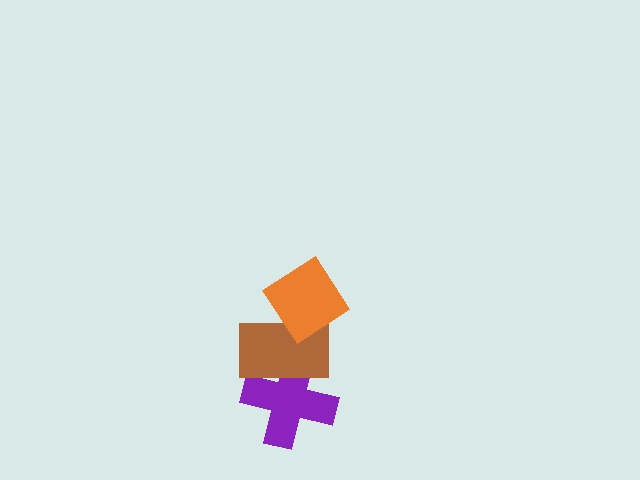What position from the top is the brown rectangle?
The brown rectangle is 2nd from the top.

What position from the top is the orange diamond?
The orange diamond is 1st from the top.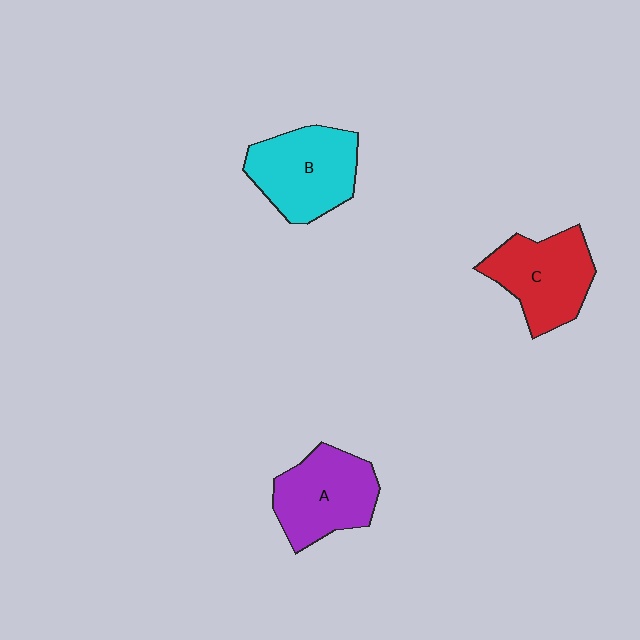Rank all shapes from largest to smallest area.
From largest to smallest: B (cyan), C (red), A (purple).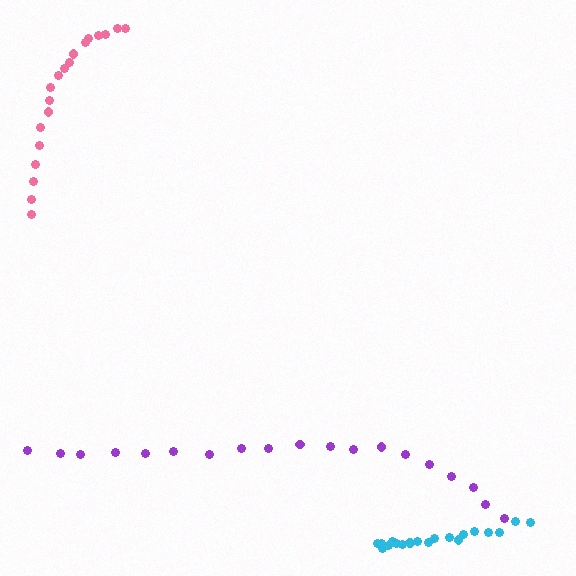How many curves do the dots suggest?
There are 3 distinct paths.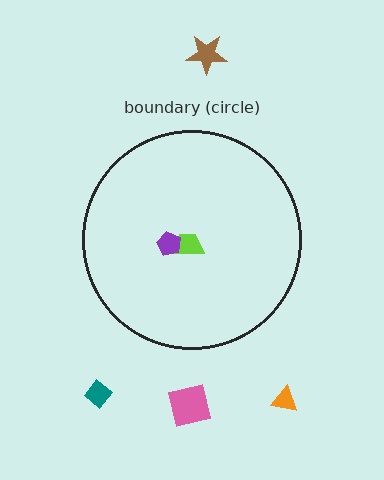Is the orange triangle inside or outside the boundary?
Outside.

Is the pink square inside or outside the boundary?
Outside.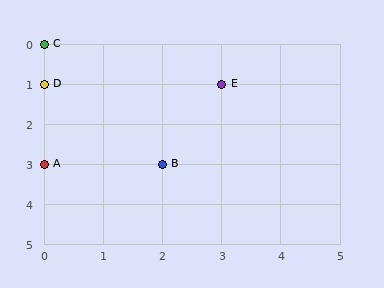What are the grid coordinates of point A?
Point A is at grid coordinates (0, 3).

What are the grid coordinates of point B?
Point B is at grid coordinates (2, 3).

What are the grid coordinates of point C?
Point C is at grid coordinates (0, 0).